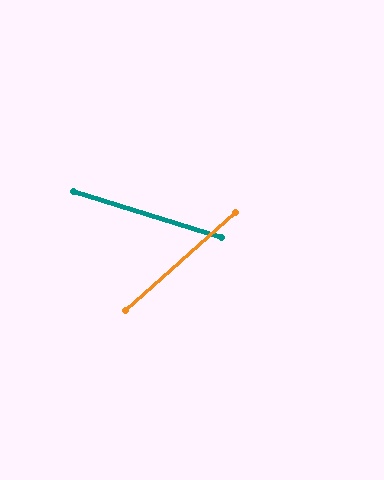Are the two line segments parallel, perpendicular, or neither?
Neither parallel nor perpendicular — they differ by about 59°.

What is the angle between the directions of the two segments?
Approximately 59 degrees.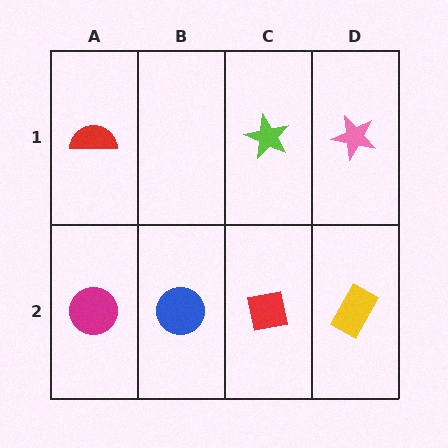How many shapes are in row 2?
4 shapes.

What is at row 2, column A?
A magenta circle.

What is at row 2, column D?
A yellow rectangle.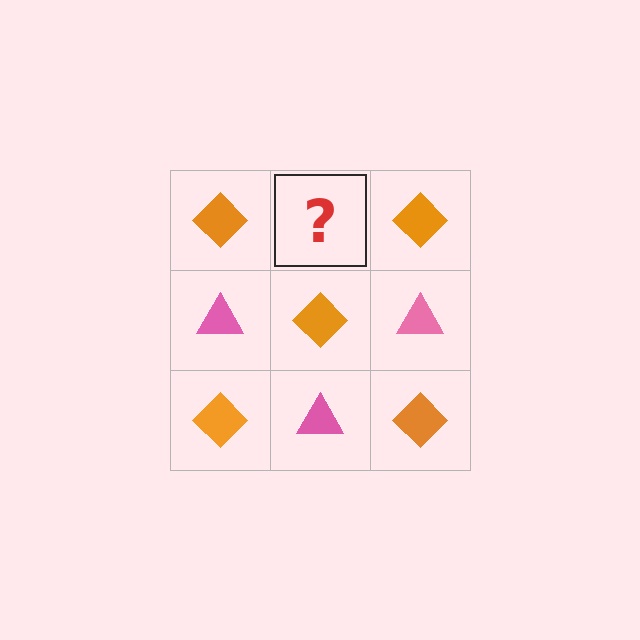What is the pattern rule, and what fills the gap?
The rule is that it alternates orange diamond and pink triangle in a checkerboard pattern. The gap should be filled with a pink triangle.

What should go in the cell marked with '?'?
The missing cell should contain a pink triangle.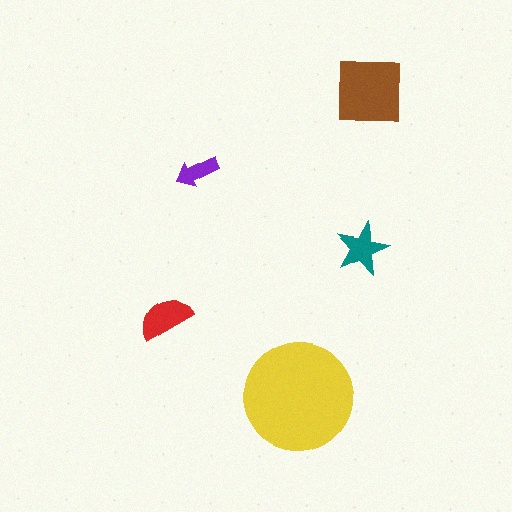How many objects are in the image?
There are 5 objects in the image.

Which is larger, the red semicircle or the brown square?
The brown square.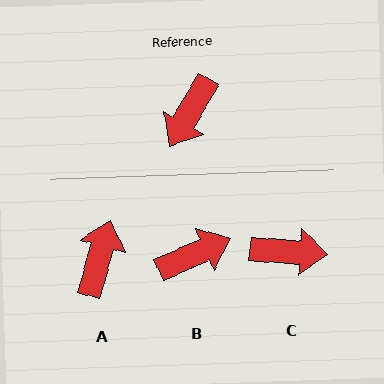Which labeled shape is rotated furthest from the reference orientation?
A, about 166 degrees away.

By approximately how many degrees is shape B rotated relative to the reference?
Approximately 144 degrees counter-clockwise.